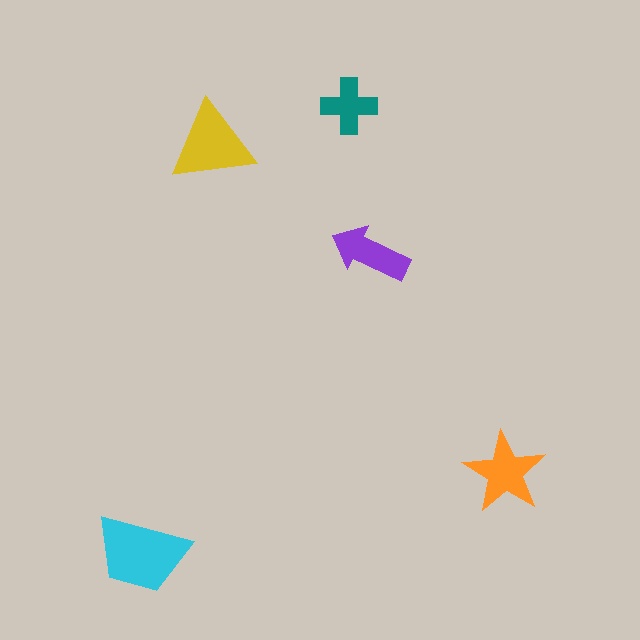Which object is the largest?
The cyan trapezoid.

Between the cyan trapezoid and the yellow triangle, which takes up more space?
The cyan trapezoid.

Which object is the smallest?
The teal cross.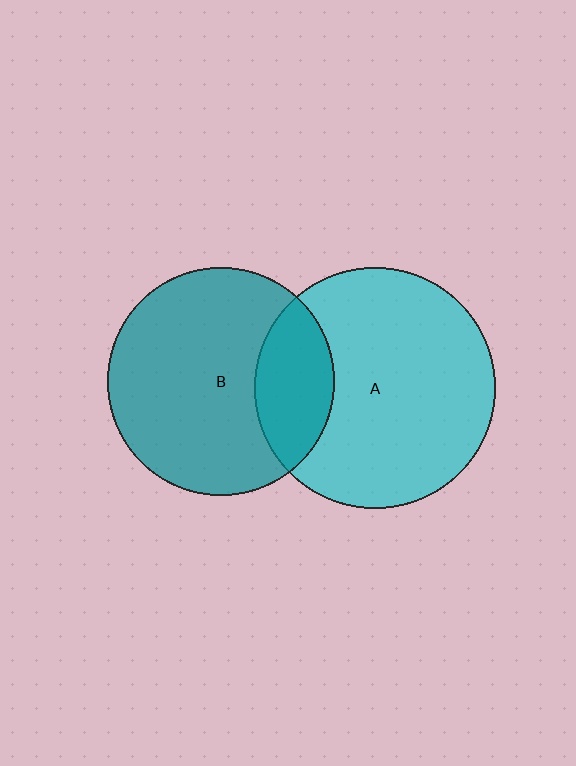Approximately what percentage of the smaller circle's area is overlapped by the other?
Approximately 25%.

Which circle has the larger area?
Circle A (cyan).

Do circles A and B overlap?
Yes.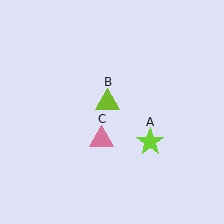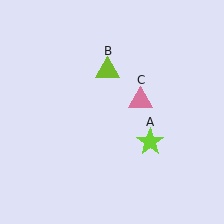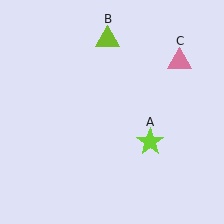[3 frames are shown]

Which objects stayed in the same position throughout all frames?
Lime star (object A) remained stationary.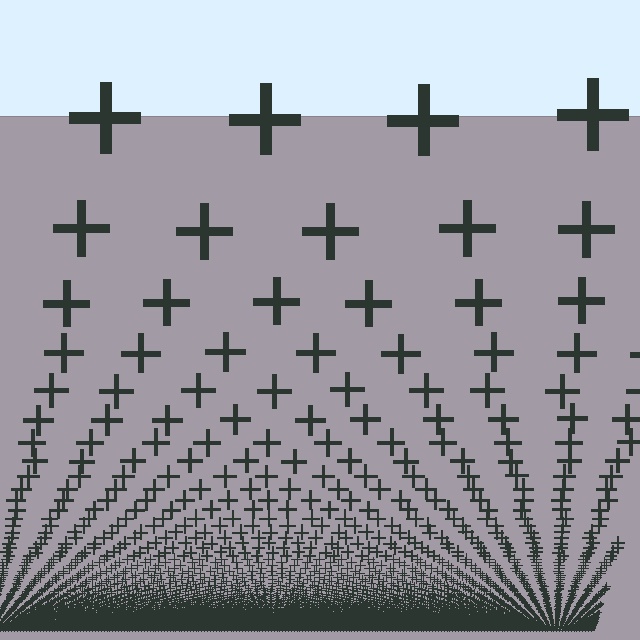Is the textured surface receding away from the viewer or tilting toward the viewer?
The surface appears to tilt toward the viewer. Texture elements get larger and sparser toward the top.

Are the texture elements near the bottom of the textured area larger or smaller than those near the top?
Smaller. The gradient is inverted — elements near the bottom are smaller and denser.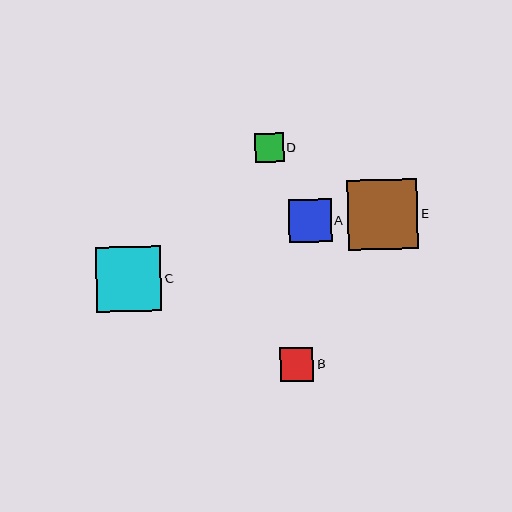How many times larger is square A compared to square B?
Square A is approximately 1.3 times the size of square B.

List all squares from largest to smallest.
From largest to smallest: E, C, A, B, D.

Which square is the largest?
Square E is the largest with a size of approximately 70 pixels.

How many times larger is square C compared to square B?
Square C is approximately 1.9 times the size of square B.